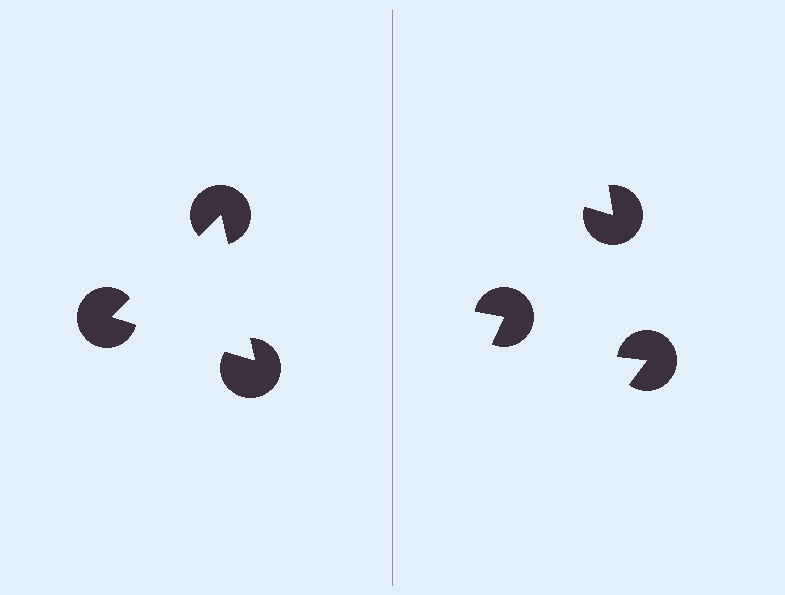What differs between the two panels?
The pac-man discs are positioned identically on both sides; only the wedge orientations differ. On the left they align to a triangle; on the right they are misaligned.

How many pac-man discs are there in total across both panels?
6 — 3 on each side.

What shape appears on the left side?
An illusory triangle.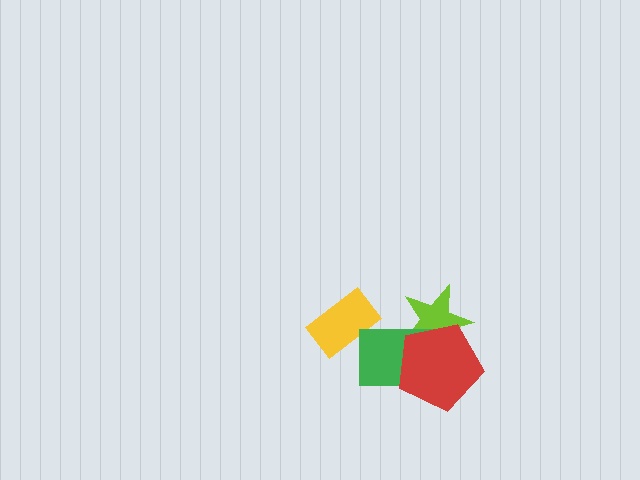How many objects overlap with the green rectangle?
3 objects overlap with the green rectangle.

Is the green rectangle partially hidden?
Yes, it is partially covered by another shape.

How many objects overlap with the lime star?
2 objects overlap with the lime star.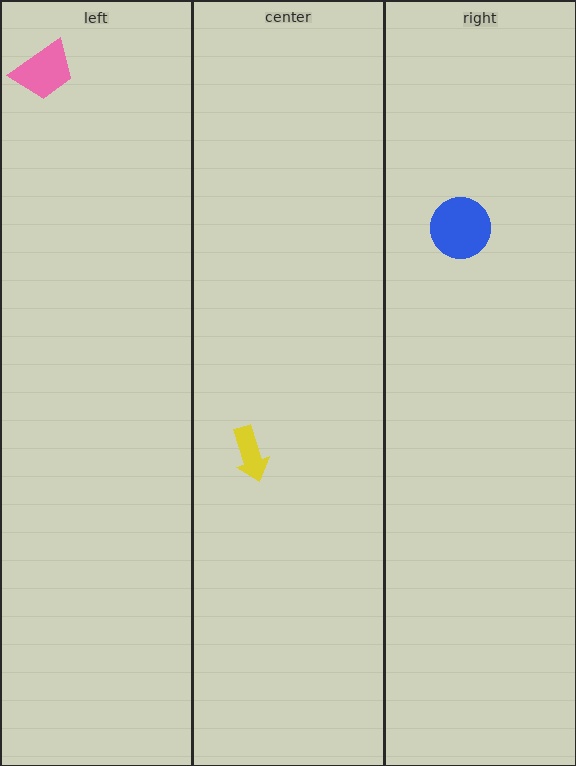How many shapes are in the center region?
1.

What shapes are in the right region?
The blue circle.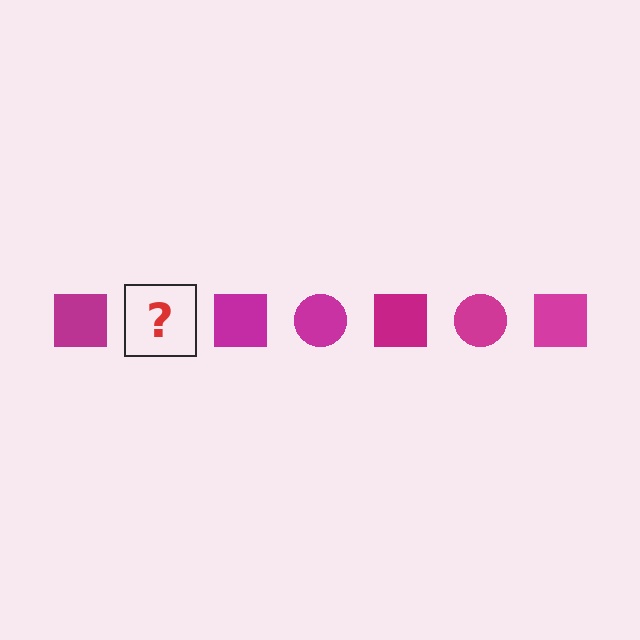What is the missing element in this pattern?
The missing element is a magenta circle.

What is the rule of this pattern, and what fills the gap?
The rule is that the pattern cycles through square, circle shapes in magenta. The gap should be filled with a magenta circle.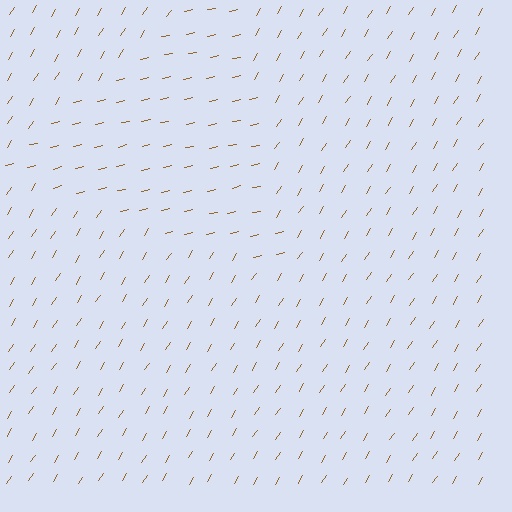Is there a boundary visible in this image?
Yes, there is a texture boundary formed by a change in line orientation.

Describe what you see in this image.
The image is filled with small brown line segments. A triangle region in the image has lines oriented differently from the surrounding lines, creating a visible texture boundary.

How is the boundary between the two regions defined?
The boundary is defined purely by a change in line orientation (approximately 45 degrees difference). All lines are the same color and thickness.